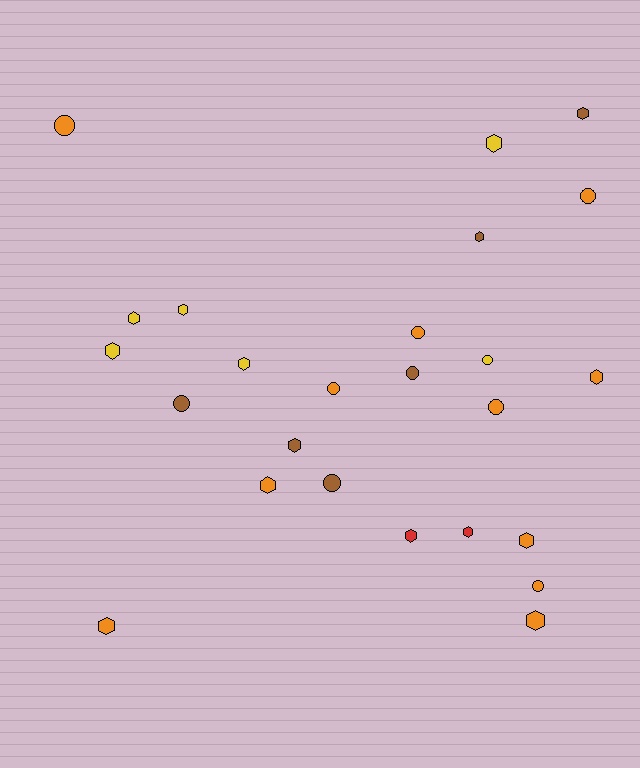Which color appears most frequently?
Orange, with 11 objects.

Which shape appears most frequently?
Hexagon, with 15 objects.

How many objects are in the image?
There are 25 objects.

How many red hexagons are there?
There are 2 red hexagons.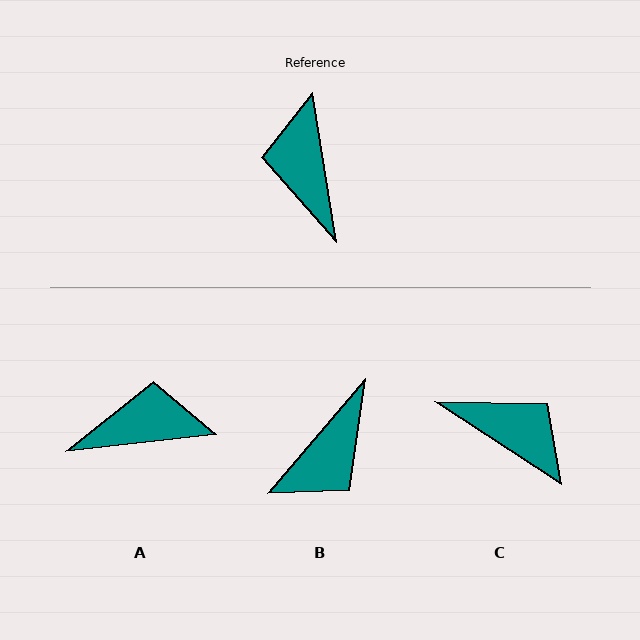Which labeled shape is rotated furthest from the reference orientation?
C, about 132 degrees away.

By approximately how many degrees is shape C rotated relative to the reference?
Approximately 132 degrees clockwise.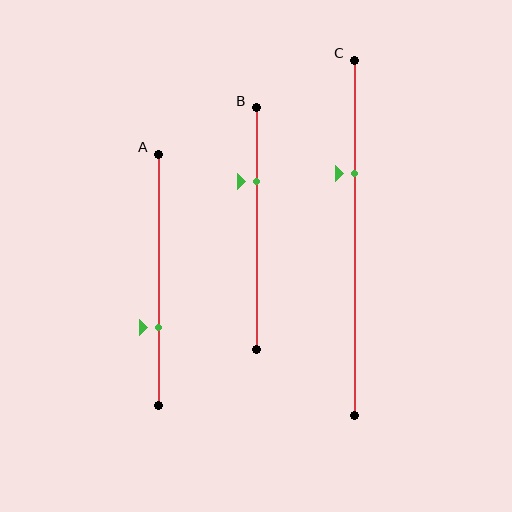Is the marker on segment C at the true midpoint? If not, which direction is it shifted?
No, the marker on segment C is shifted upward by about 18% of the segment length.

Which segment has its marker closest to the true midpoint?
Segment C has its marker closest to the true midpoint.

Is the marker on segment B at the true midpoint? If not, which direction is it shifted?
No, the marker on segment B is shifted upward by about 20% of the segment length.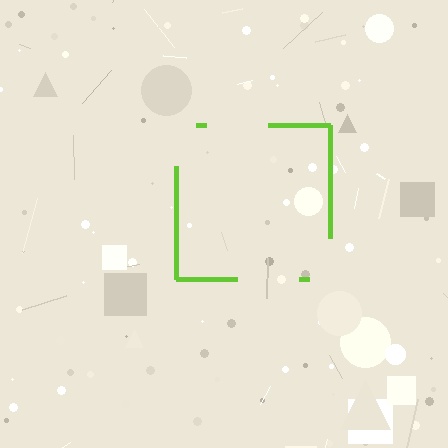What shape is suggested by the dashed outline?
The dashed outline suggests a square.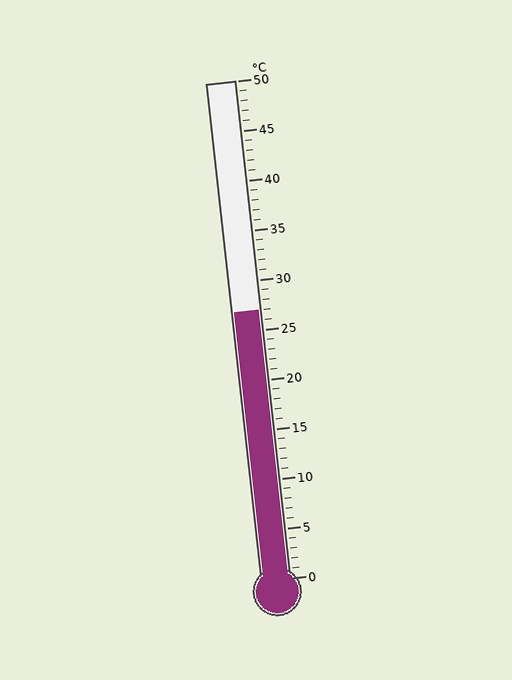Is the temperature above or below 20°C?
The temperature is above 20°C.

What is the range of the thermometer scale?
The thermometer scale ranges from 0°C to 50°C.